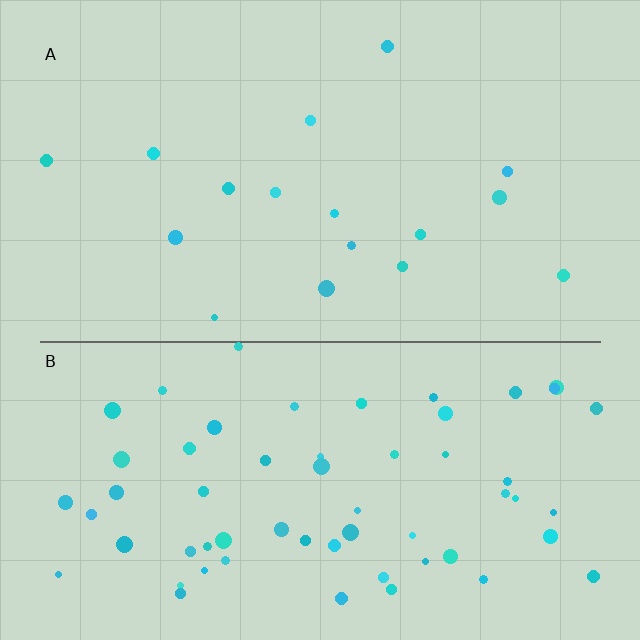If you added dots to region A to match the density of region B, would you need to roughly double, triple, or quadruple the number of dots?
Approximately quadruple.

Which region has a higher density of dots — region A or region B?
B (the bottom).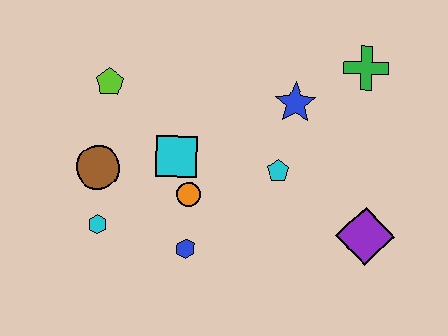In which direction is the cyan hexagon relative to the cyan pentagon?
The cyan hexagon is to the left of the cyan pentagon.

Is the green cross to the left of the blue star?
No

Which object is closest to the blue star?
The cyan pentagon is closest to the blue star.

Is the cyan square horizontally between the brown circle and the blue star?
Yes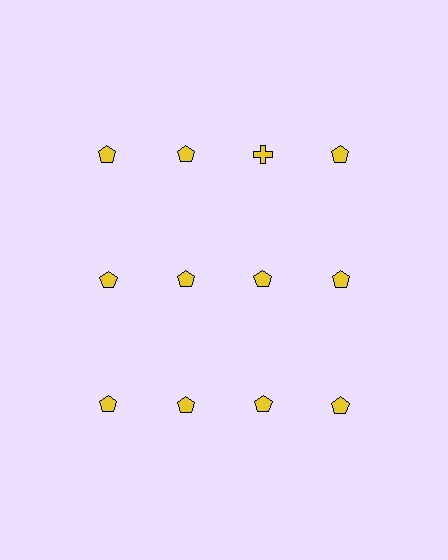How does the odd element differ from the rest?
It has a different shape: cross instead of pentagon.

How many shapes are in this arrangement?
There are 12 shapes arranged in a grid pattern.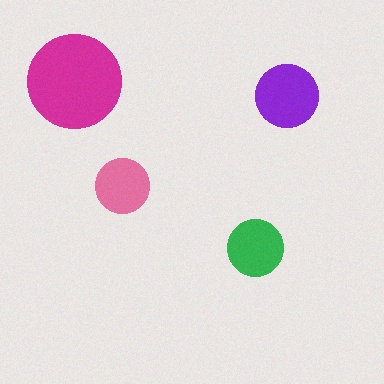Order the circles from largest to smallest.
the magenta one, the purple one, the green one, the pink one.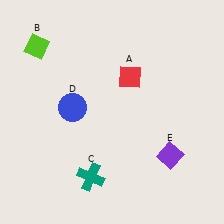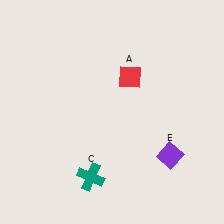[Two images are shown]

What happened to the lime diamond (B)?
The lime diamond (B) was removed in Image 2. It was in the top-left area of Image 1.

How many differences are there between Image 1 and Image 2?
There are 2 differences between the two images.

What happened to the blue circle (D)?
The blue circle (D) was removed in Image 2. It was in the top-left area of Image 1.